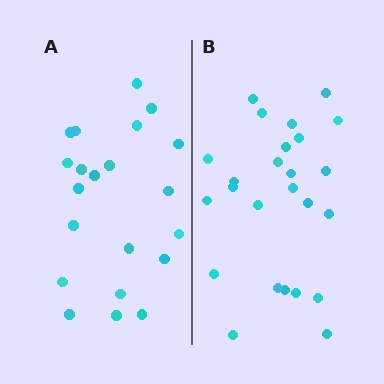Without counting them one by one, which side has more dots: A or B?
Region B (the right region) has more dots.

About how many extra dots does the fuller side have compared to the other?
Region B has about 4 more dots than region A.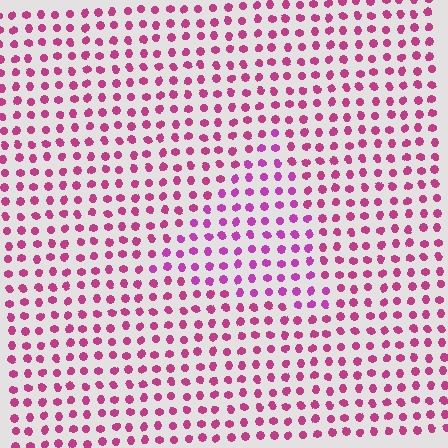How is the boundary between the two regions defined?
The boundary is defined purely by a slight shift in hue (about 20 degrees). Spacing, size, and orientation are identical on both sides.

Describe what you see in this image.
The image is filled with small magenta elements in a uniform arrangement. A triangle-shaped region is visible where the elements are tinted to a slightly different hue, forming a subtle color boundary.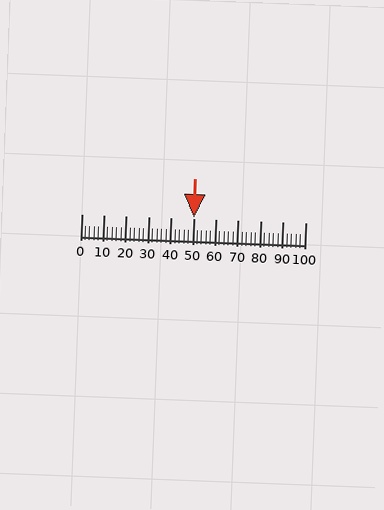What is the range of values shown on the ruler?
The ruler shows values from 0 to 100.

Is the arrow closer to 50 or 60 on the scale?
The arrow is closer to 50.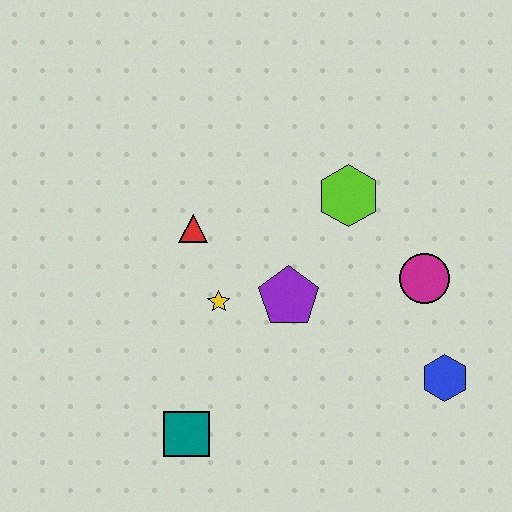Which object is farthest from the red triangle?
The blue hexagon is farthest from the red triangle.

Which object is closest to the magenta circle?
The blue hexagon is closest to the magenta circle.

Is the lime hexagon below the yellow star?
No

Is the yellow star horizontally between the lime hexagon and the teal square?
Yes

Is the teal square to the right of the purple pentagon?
No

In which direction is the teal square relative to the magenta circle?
The teal square is to the left of the magenta circle.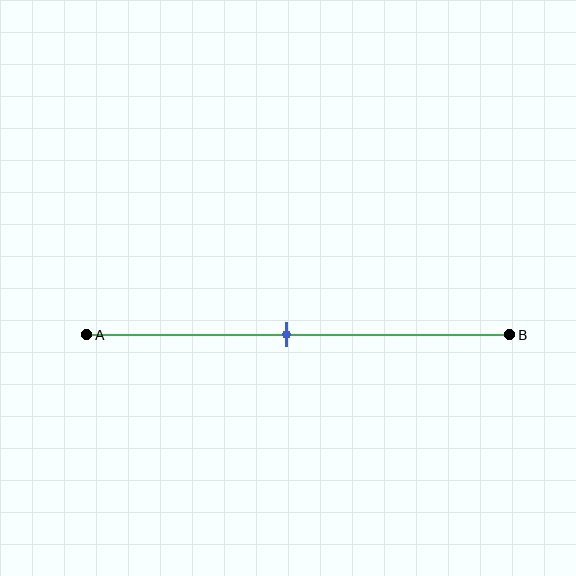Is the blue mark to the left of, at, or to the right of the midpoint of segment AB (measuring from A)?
The blue mark is approximately at the midpoint of segment AB.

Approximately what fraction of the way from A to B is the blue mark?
The blue mark is approximately 45% of the way from A to B.